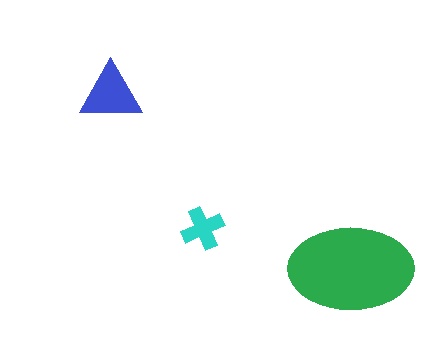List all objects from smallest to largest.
The cyan cross, the blue triangle, the green ellipse.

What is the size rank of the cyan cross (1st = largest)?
3rd.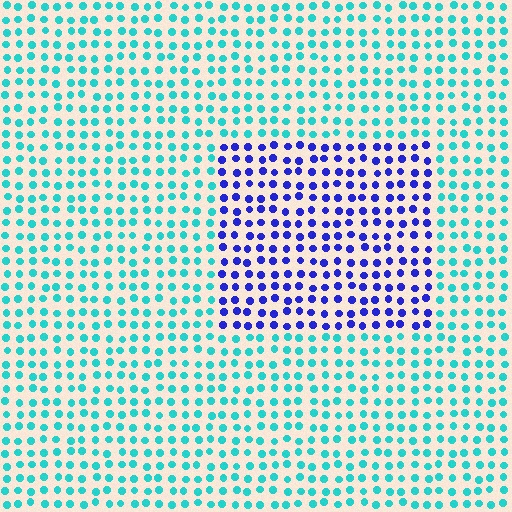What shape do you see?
I see a rectangle.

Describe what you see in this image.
The image is filled with small cyan elements in a uniform arrangement. A rectangle-shaped region is visible where the elements are tinted to a slightly different hue, forming a subtle color boundary.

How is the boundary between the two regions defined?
The boundary is defined purely by a slight shift in hue (about 62 degrees). Spacing, size, and orientation are identical on both sides.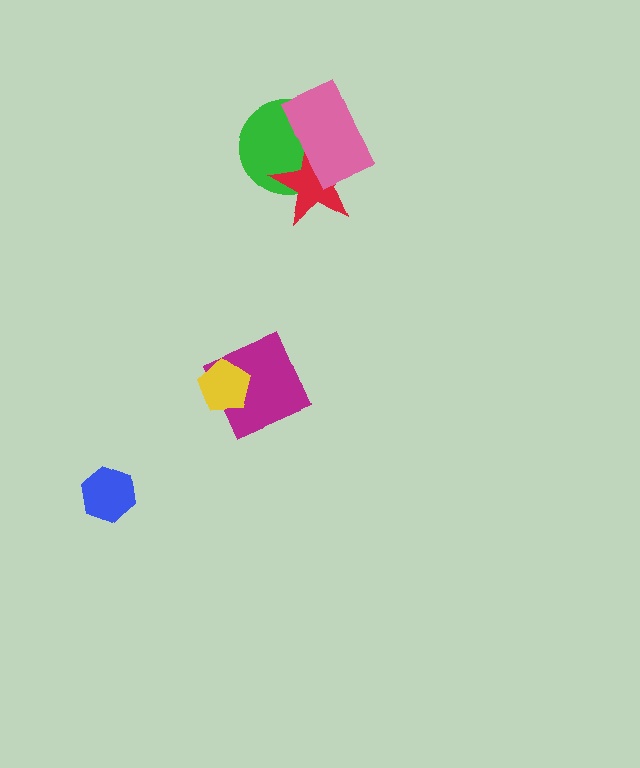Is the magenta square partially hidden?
Yes, it is partially covered by another shape.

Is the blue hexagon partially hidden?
No, no other shape covers it.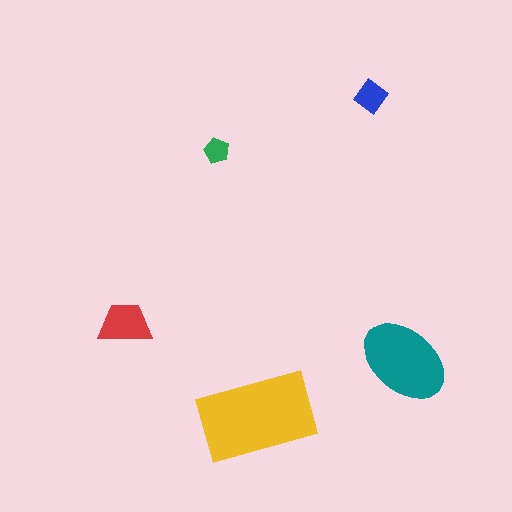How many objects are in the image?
There are 5 objects in the image.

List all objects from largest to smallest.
The yellow rectangle, the teal ellipse, the red trapezoid, the blue diamond, the green pentagon.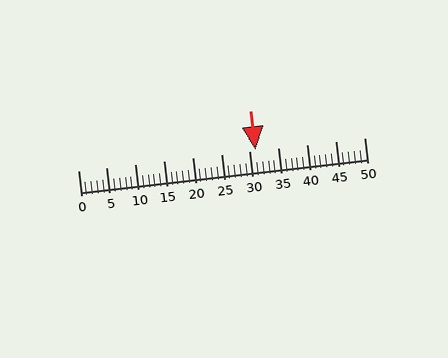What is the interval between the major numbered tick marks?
The major tick marks are spaced 5 units apart.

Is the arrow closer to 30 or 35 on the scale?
The arrow is closer to 30.